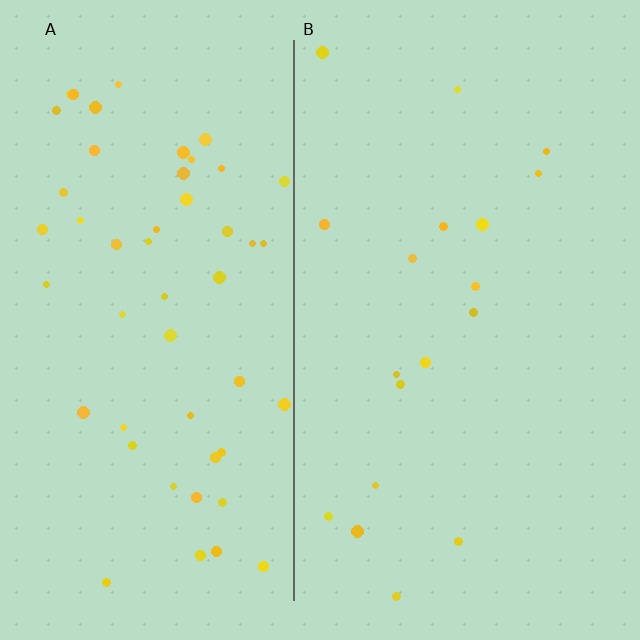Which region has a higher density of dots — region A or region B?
A (the left).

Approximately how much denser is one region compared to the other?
Approximately 2.8× — region A over region B.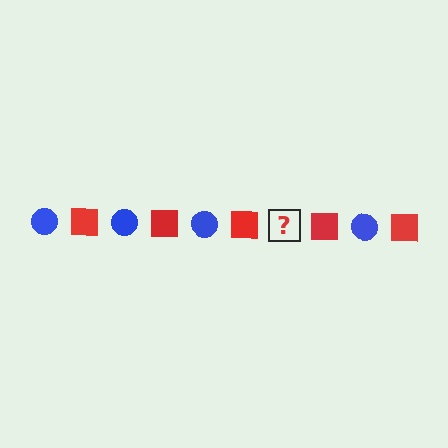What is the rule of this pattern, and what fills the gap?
The rule is that the pattern alternates between blue circle and red square. The gap should be filled with a blue circle.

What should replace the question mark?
The question mark should be replaced with a blue circle.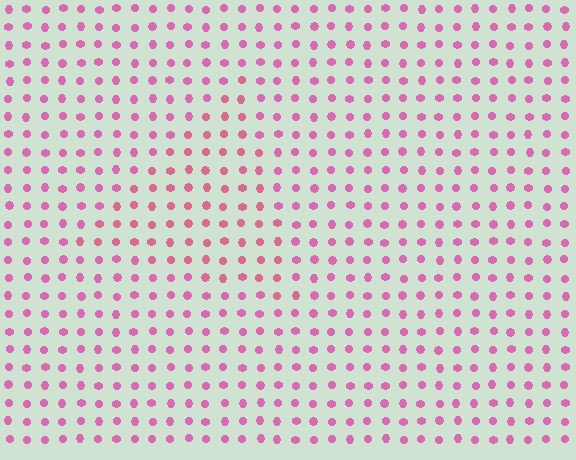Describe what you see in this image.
The image is filled with small pink elements in a uniform arrangement. A triangle-shaped region is visible where the elements are tinted to a slightly different hue, forming a subtle color boundary.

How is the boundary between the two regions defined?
The boundary is defined purely by a slight shift in hue (about 16 degrees). Spacing, size, and orientation are identical on both sides.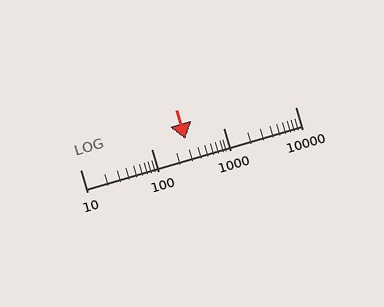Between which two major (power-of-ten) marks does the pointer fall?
The pointer is between 100 and 1000.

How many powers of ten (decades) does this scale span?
The scale spans 3 decades, from 10 to 10000.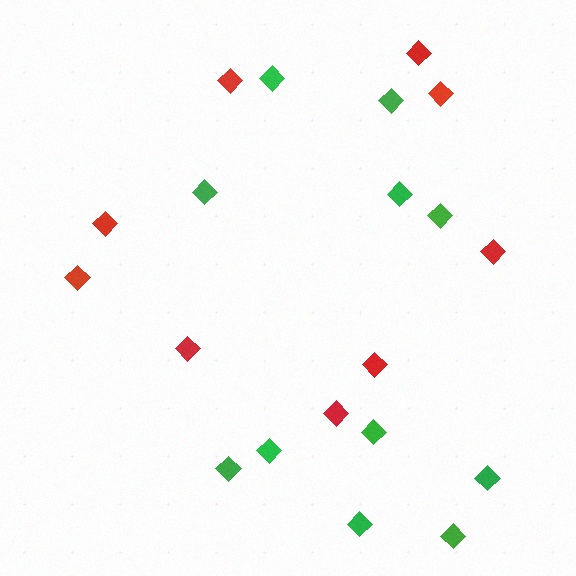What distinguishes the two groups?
There are 2 groups: one group of red diamonds (9) and one group of green diamonds (11).